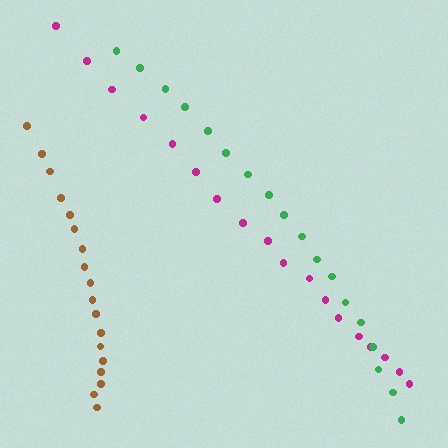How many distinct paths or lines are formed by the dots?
There are 3 distinct paths.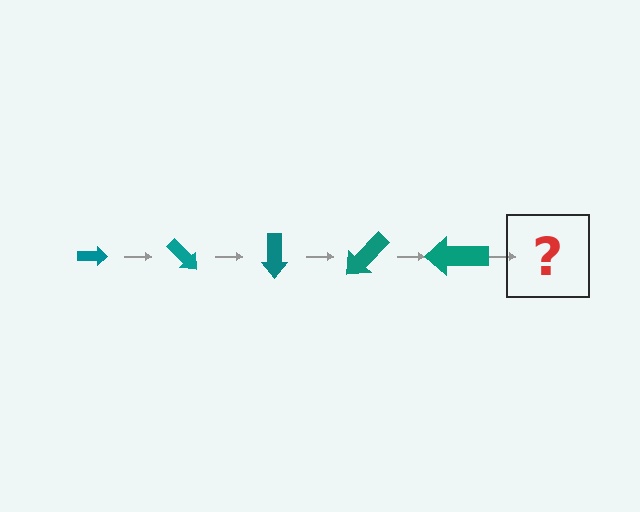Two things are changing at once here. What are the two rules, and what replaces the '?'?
The two rules are that the arrow grows larger each step and it rotates 45 degrees each step. The '?' should be an arrow, larger than the previous one and rotated 225 degrees from the start.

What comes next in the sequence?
The next element should be an arrow, larger than the previous one and rotated 225 degrees from the start.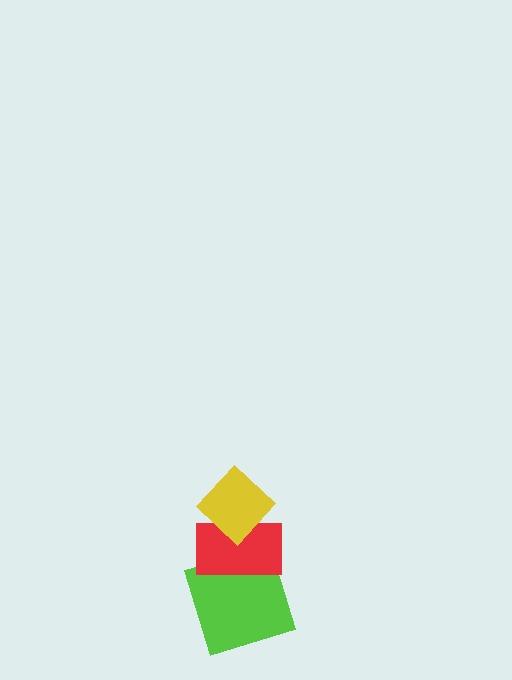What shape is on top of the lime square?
The red rectangle is on top of the lime square.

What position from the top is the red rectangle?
The red rectangle is 2nd from the top.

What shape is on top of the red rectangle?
The yellow diamond is on top of the red rectangle.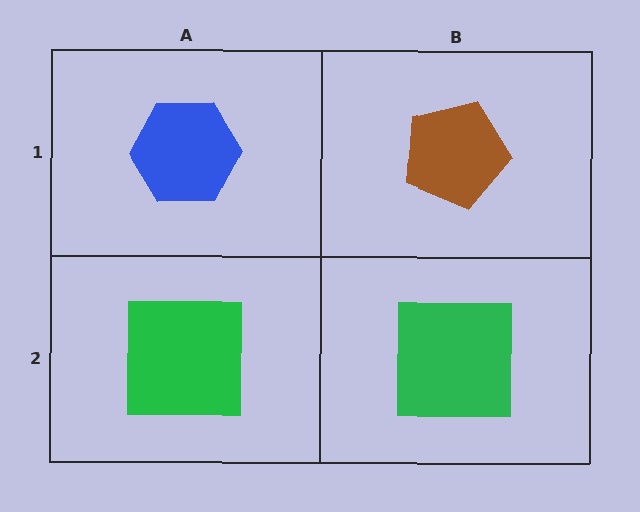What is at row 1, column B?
A brown pentagon.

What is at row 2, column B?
A green square.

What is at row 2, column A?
A green square.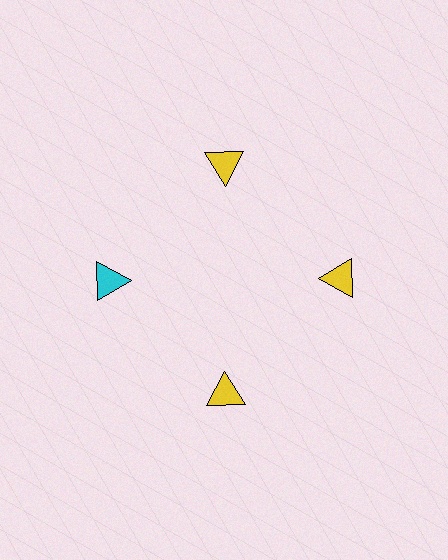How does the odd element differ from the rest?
It has a different color: cyan instead of yellow.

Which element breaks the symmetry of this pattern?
The cyan triangle at roughly the 9 o'clock position breaks the symmetry. All other shapes are yellow triangles.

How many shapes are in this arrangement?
There are 4 shapes arranged in a ring pattern.